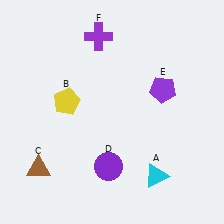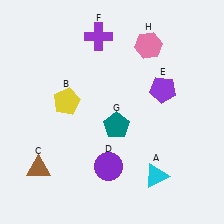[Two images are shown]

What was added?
A teal pentagon (G), a pink hexagon (H) were added in Image 2.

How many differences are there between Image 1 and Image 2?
There are 2 differences between the two images.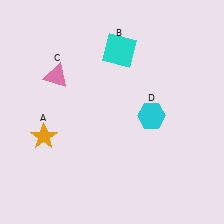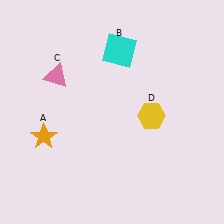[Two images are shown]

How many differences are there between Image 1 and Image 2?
There is 1 difference between the two images.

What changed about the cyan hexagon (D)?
In Image 1, D is cyan. In Image 2, it changed to yellow.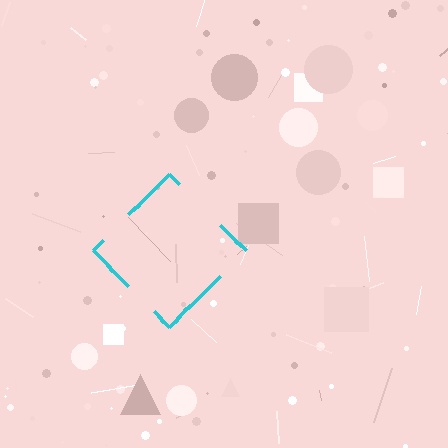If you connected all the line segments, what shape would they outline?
They would outline a diamond.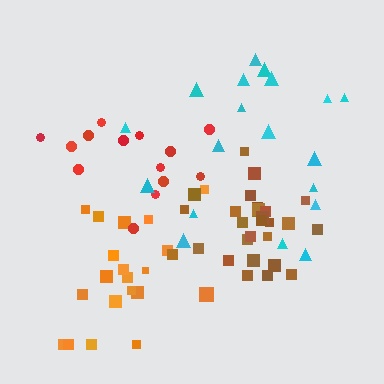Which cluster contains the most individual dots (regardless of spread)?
Brown (28).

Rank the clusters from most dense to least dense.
brown, orange, red, cyan.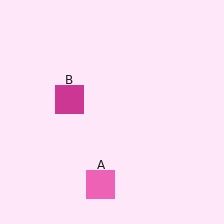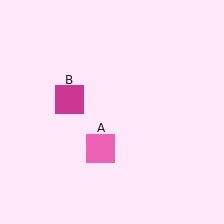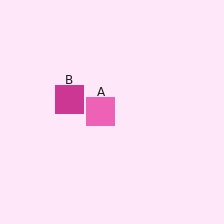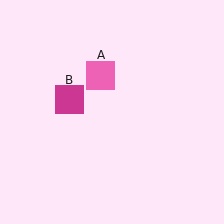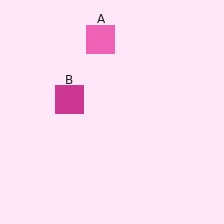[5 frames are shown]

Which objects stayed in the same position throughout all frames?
Magenta square (object B) remained stationary.